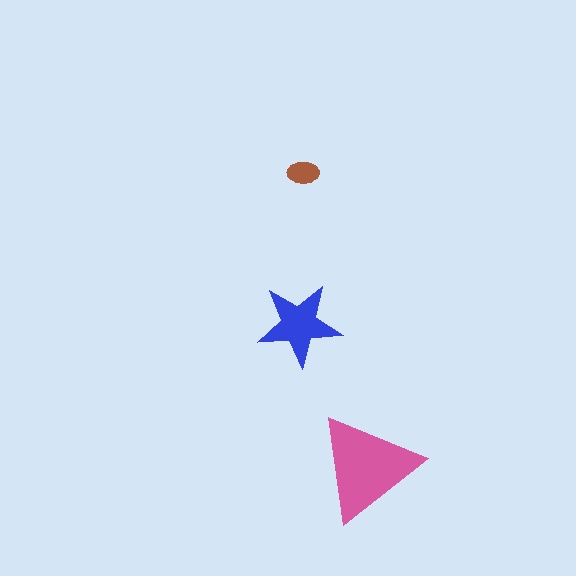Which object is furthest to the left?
The blue star is leftmost.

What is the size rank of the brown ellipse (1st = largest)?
3rd.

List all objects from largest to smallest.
The pink triangle, the blue star, the brown ellipse.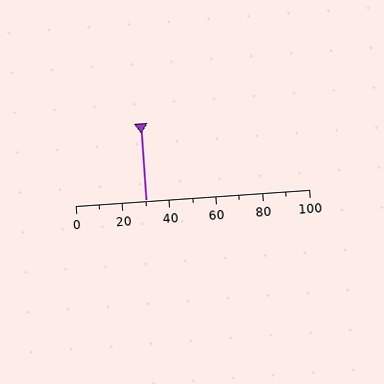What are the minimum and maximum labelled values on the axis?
The axis runs from 0 to 100.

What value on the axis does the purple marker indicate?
The marker indicates approximately 30.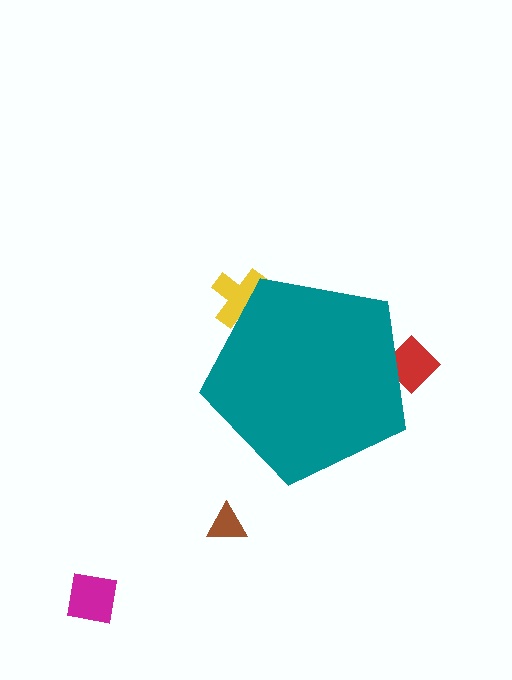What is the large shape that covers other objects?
A teal pentagon.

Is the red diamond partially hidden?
Yes, the red diamond is partially hidden behind the teal pentagon.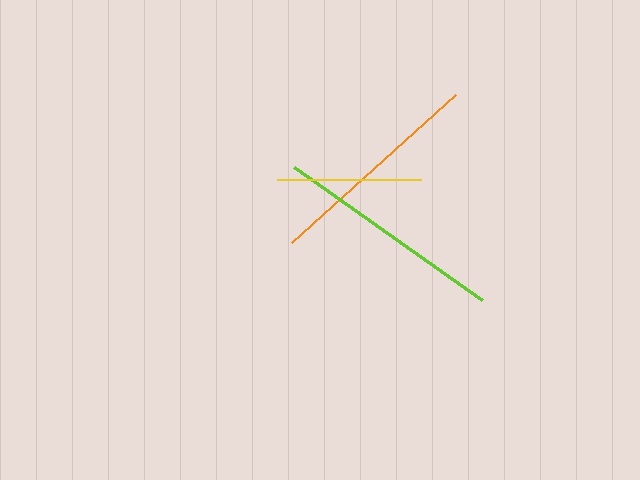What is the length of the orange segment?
The orange segment is approximately 221 pixels long.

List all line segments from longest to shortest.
From longest to shortest: lime, orange, yellow.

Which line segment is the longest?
The lime line is the longest at approximately 230 pixels.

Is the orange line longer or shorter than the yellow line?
The orange line is longer than the yellow line.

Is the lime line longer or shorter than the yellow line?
The lime line is longer than the yellow line.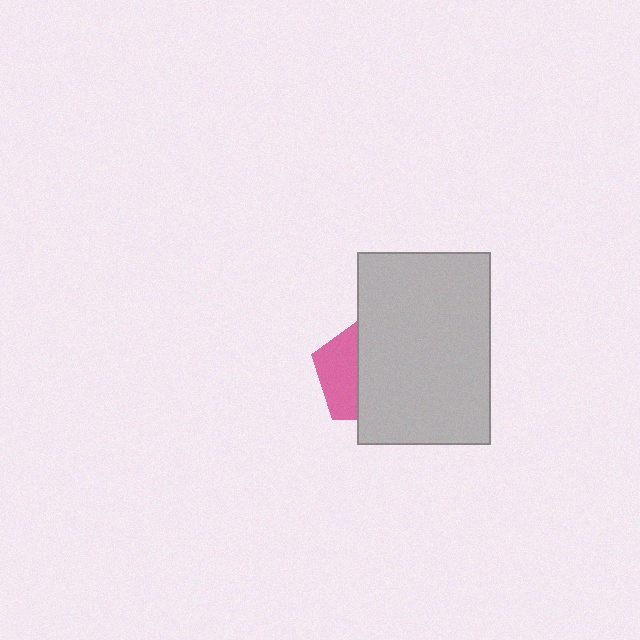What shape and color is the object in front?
The object in front is a light gray rectangle.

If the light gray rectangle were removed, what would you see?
You would see the complete pink pentagon.